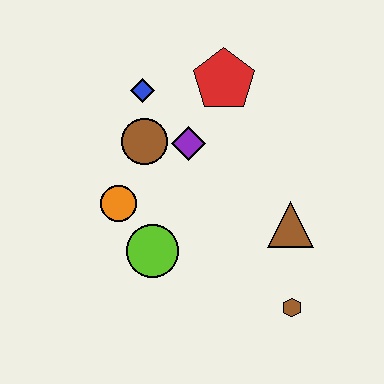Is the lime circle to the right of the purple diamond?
No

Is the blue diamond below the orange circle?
No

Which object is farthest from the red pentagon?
The brown hexagon is farthest from the red pentagon.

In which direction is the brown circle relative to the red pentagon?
The brown circle is to the left of the red pentagon.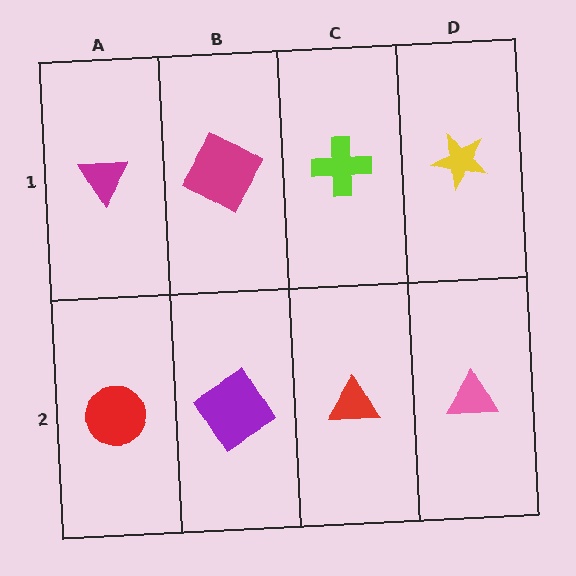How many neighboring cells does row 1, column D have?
2.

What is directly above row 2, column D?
A yellow star.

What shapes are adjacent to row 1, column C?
A red triangle (row 2, column C), a magenta square (row 1, column B), a yellow star (row 1, column D).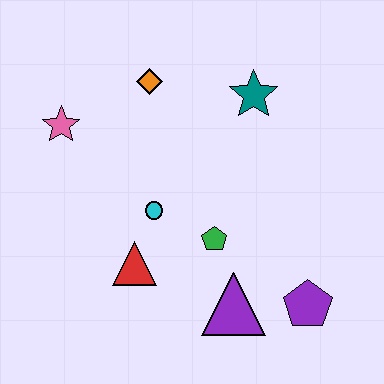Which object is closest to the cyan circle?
The red triangle is closest to the cyan circle.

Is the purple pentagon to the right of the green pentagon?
Yes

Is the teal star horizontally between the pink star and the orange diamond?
No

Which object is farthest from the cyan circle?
The purple pentagon is farthest from the cyan circle.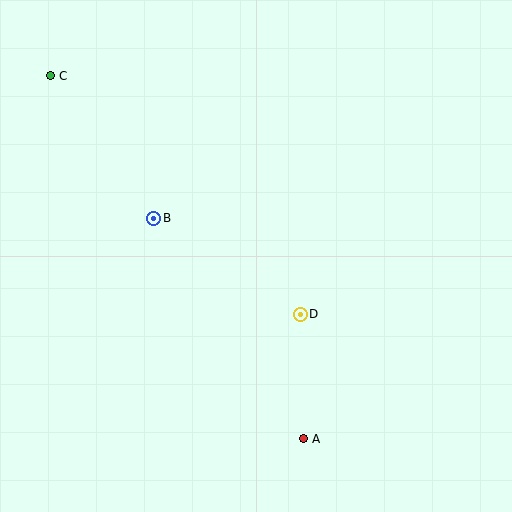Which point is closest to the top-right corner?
Point D is closest to the top-right corner.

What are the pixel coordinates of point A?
Point A is at (303, 439).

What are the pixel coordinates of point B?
Point B is at (154, 218).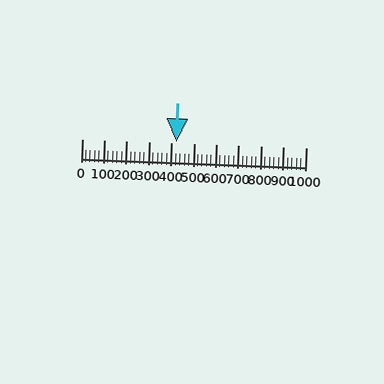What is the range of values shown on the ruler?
The ruler shows values from 0 to 1000.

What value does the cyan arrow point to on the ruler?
The cyan arrow points to approximately 420.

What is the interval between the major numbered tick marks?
The major tick marks are spaced 100 units apart.